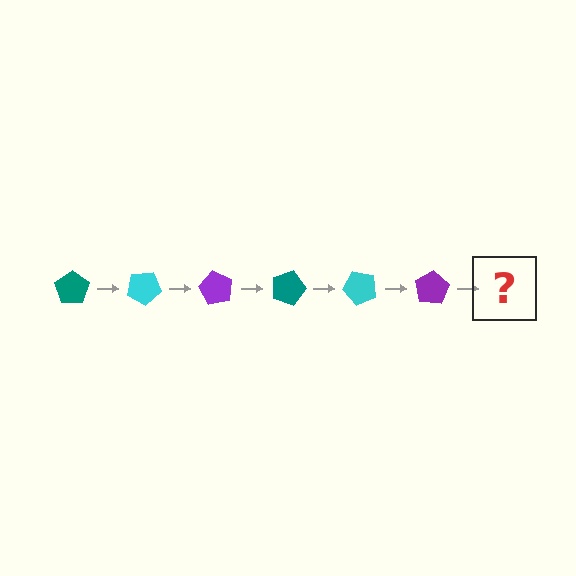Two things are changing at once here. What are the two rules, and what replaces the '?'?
The two rules are that it rotates 30 degrees each step and the color cycles through teal, cyan, and purple. The '?' should be a teal pentagon, rotated 180 degrees from the start.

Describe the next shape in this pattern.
It should be a teal pentagon, rotated 180 degrees from the start.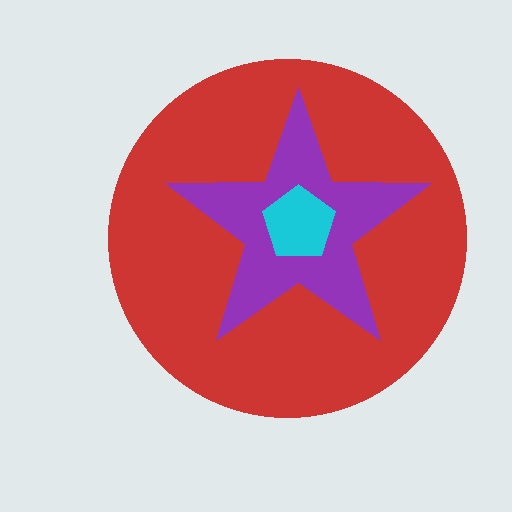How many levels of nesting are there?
3.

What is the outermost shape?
The red circle.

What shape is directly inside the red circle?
The purple star.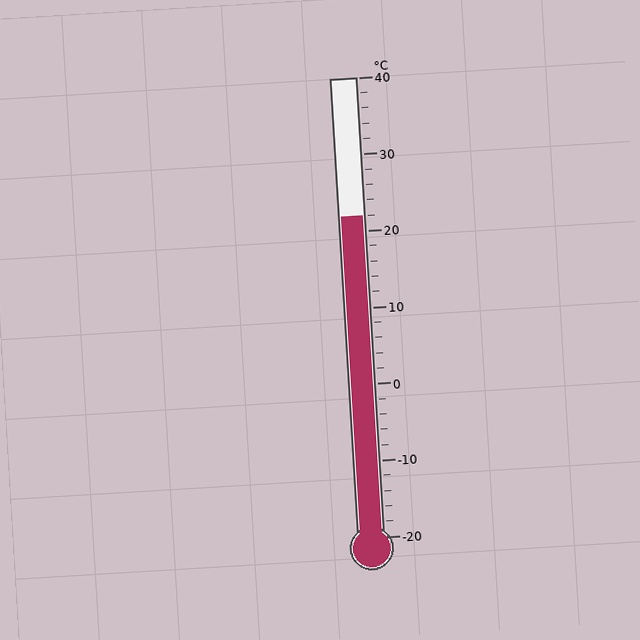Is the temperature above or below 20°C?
The temperature is above 20°C.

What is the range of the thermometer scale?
The thermometer scale ranges from -20°C to 40°C.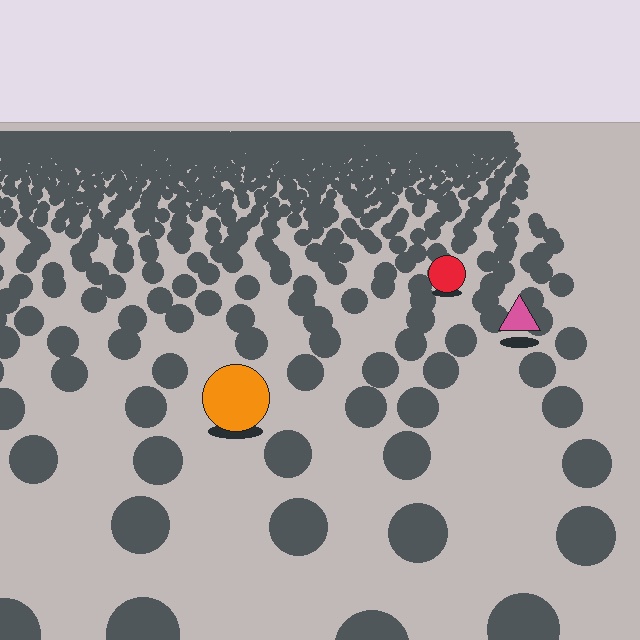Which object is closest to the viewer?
The orange circle is closest. The texture marks near it are larger and more spread out.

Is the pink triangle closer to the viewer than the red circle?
Yes. The pink triangle is closer — you can tell from the texture gradient: the ground texture is coarser near it.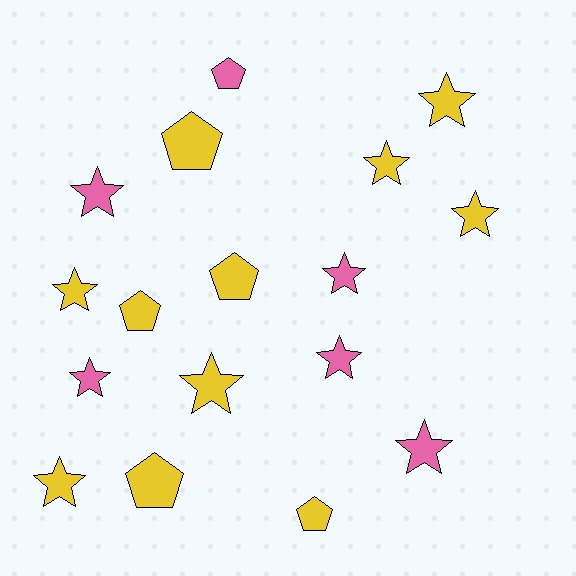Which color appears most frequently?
Yellow, with 11 objects.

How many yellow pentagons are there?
There are 5 yellow pentagons.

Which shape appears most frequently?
Star, with 11 objects.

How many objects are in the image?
There are 17 objects.